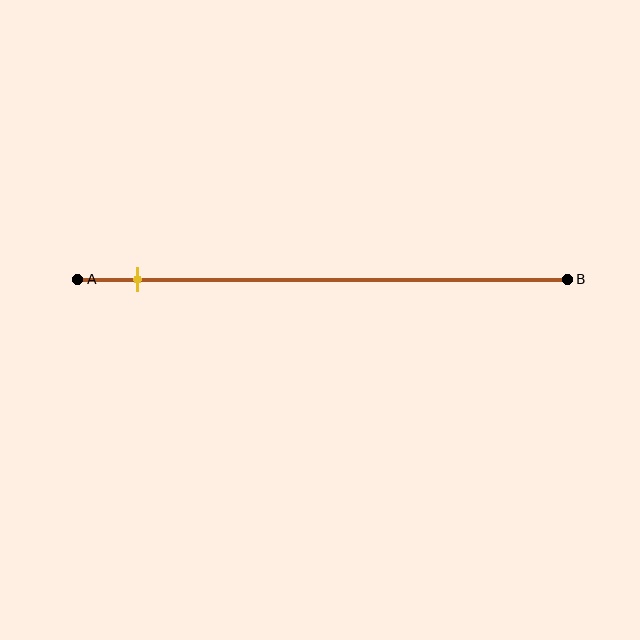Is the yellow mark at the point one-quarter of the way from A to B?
No, the mark is at about 10% from A, not at the 25% one-quarter point.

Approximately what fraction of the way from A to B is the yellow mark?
The yellow mark is approximately 10% of the way from A to B.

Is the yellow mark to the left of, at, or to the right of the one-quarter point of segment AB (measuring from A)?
The yellow mark is to the left of the one-quarter point of segment AB.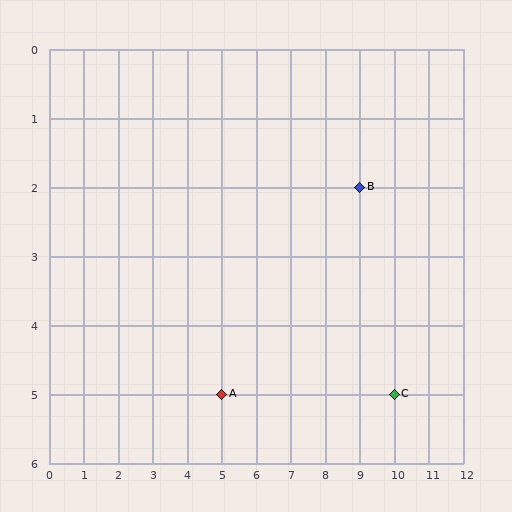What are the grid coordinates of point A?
Point A is at grid coordinates (5, 5).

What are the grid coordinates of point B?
Point B is at grid coordinates (9, 2).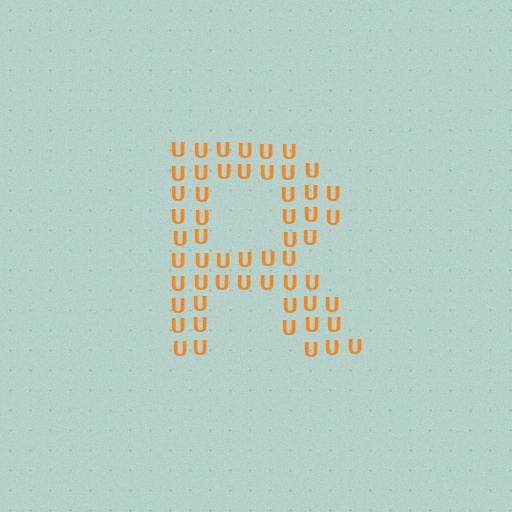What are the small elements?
The small elements are letter U's.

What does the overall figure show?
The overall figure shows the letter R.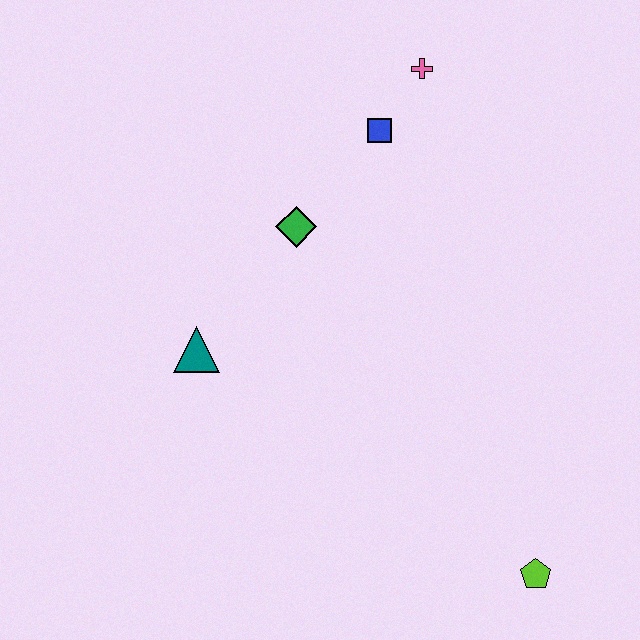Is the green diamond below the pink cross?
Yes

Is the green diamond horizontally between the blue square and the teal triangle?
Yes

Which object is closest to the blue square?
The pink cross is closest to the blue square.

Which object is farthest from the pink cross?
The lime pentagon is farthest from the pink cross.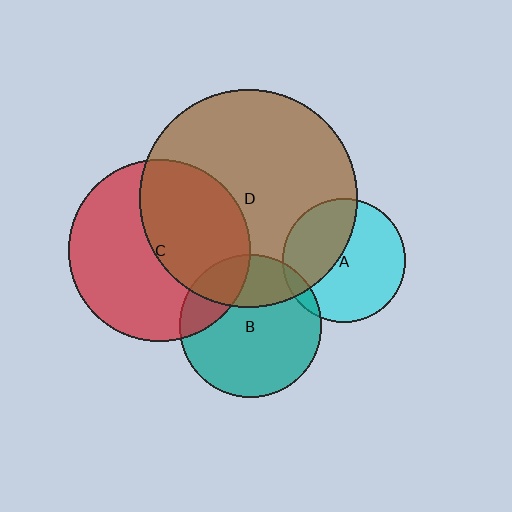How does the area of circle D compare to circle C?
Approximately 1.4 times.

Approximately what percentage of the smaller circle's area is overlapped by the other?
Approximately 5%.